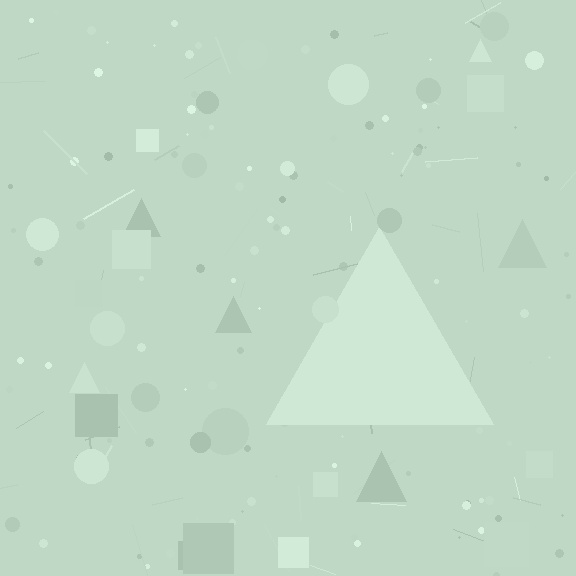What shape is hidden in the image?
A triangle is hidden in the image.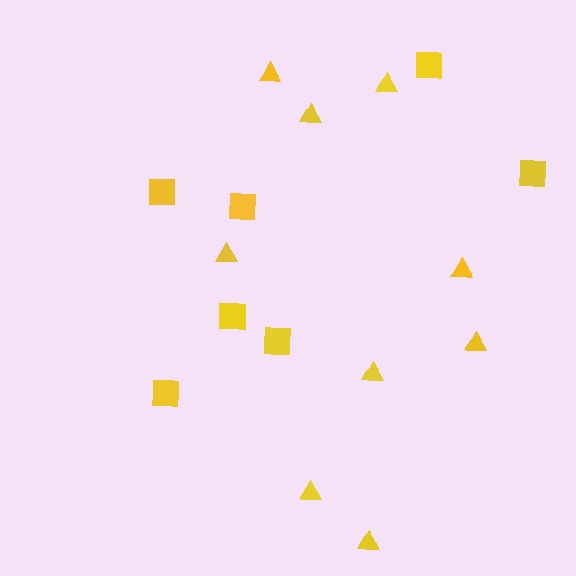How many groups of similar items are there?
There are 2 groups: one group of squares (7) and one group of triangles (9).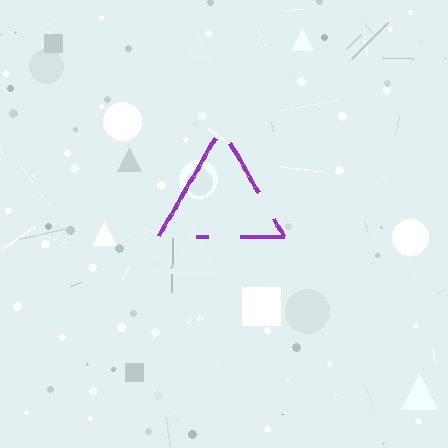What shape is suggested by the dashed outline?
The dashed outline suggests a triangle.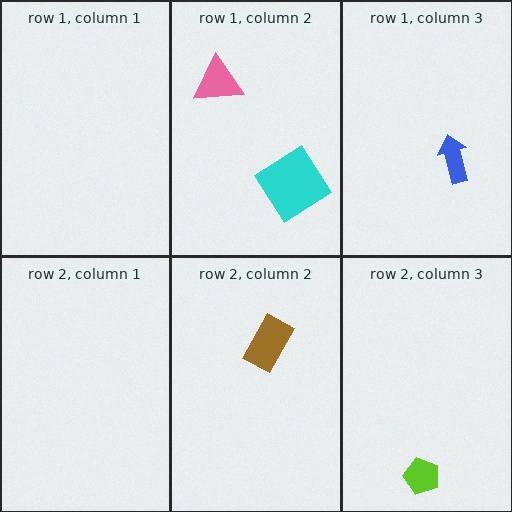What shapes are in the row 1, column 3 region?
The blue arrow.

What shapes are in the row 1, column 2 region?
The pink triangle, the cyan diamond.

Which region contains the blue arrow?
The row 1, column 3 region.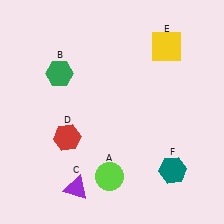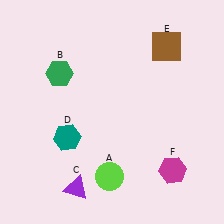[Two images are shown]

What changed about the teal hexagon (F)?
In Image 1, F is teal. In Image 2, it changed to magenta.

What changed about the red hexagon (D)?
In Image 1, D is red. In Image 2, it changed to teal.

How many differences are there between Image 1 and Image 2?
There are 3 differences between the two images.